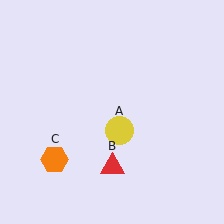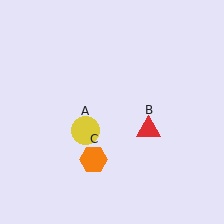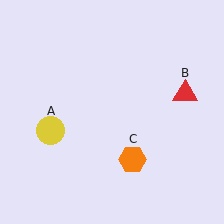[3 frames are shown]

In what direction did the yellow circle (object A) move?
The yellow circle (object A) moved left.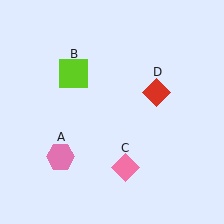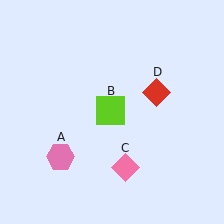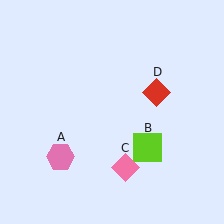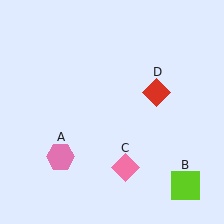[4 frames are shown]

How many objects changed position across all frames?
1 object changed position: lime square (object B).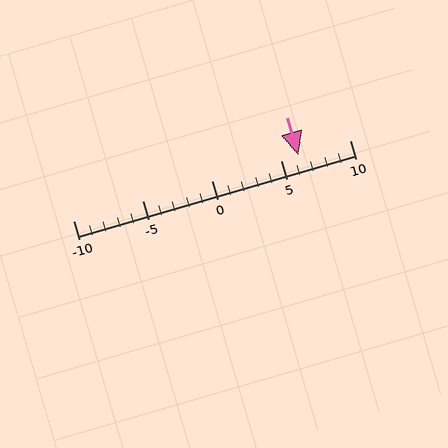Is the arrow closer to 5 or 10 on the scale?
The arrow is closer to 5.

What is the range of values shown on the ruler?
The ruler shows values from -10 to 10.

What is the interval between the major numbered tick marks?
The major tick marks are spaced 5 units apart.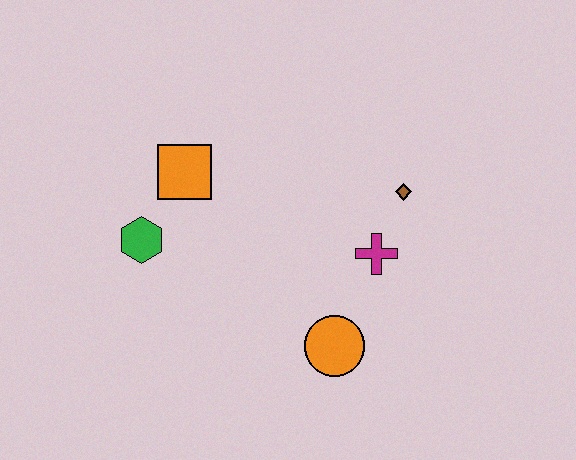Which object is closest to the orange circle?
The magenta cross is closest to the orange circle.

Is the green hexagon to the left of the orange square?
Yes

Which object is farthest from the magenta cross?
The green hexagon is farthest from the magenta cross.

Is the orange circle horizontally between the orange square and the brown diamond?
Yes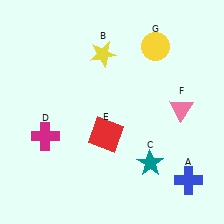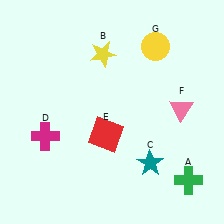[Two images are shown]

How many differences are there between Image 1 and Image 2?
There is 1 difference between the two images.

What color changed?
The cross (A) changed from blue in Image 1 to green in Image 2.